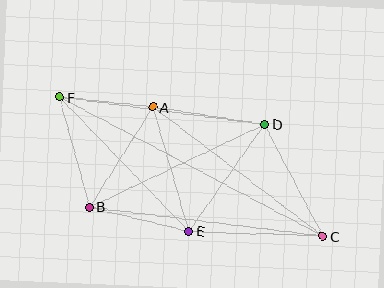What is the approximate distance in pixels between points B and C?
The distance between B and C is approximately 235 pixels.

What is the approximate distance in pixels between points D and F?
The distance between D and F is approximately 207 pixels.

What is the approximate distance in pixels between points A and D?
The distance between A and D is approximately 114 pixels.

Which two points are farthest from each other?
Points C and F are farthest from each other.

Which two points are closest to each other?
Points A and F are closest to each other.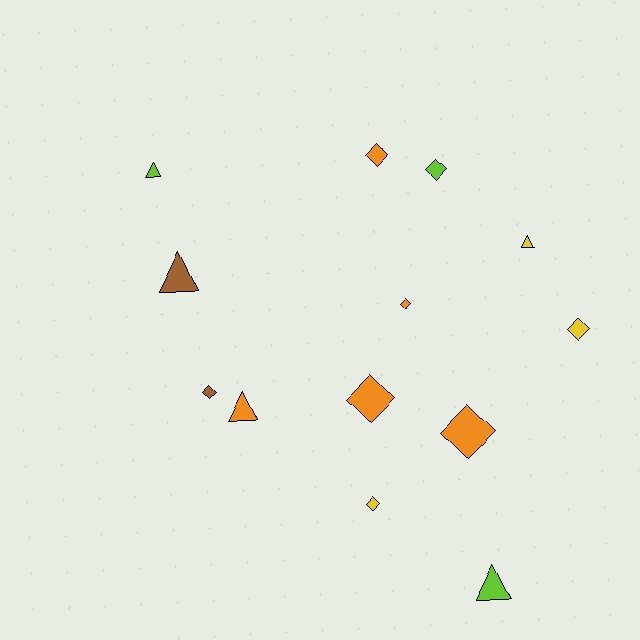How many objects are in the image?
There are 13 objects.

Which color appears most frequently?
Orange, with 5 objects.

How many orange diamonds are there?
There are 4 orange diamonds.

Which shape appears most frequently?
Diamond, with 8 objects.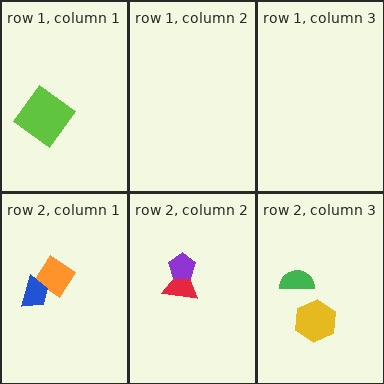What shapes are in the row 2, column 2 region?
The red triangle, the purple pentagon.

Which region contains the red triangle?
The row 2, column 2 region.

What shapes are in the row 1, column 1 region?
The lime diamond.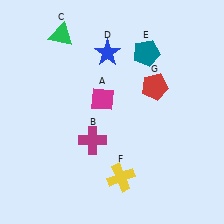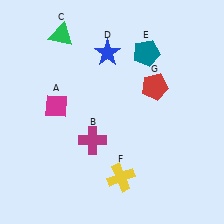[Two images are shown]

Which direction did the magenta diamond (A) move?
The magenta diamond (A) moved left.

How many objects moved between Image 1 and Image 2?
1 object moved between the two images.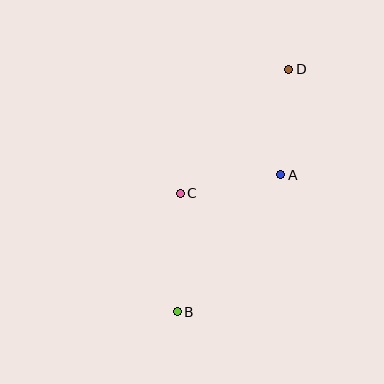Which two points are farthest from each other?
Points B and D are farthest from each other.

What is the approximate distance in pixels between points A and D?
The distance between A and D is approximately 106 pixels.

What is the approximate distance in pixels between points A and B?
The distance between A and B is approximately 172 pixels.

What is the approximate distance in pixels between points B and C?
The distance between B and C is approximately 118 pixels.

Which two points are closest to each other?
Points A and C are closest to each other.